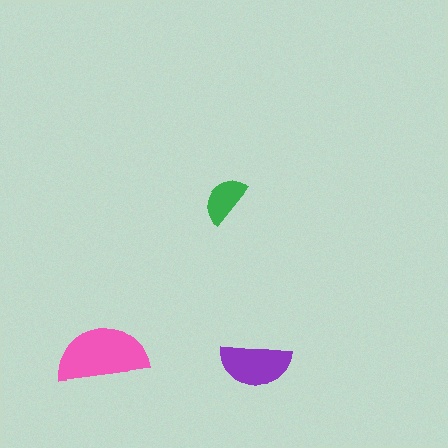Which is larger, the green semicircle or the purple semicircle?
The purple one.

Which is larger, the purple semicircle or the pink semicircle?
The pink one.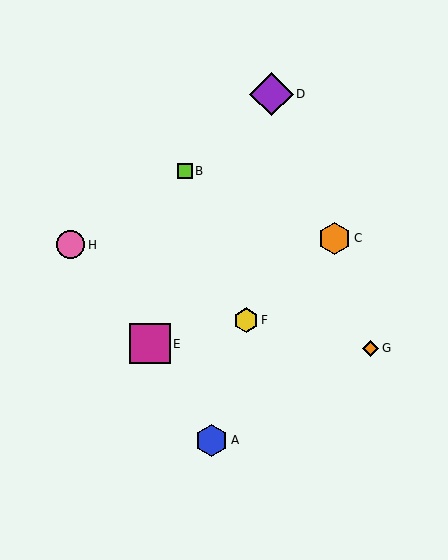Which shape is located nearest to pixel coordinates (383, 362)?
The orange diamond (labeled G) at (371, 348) is nearest to that location.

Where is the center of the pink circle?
The center of the pink circle is at (71, 245).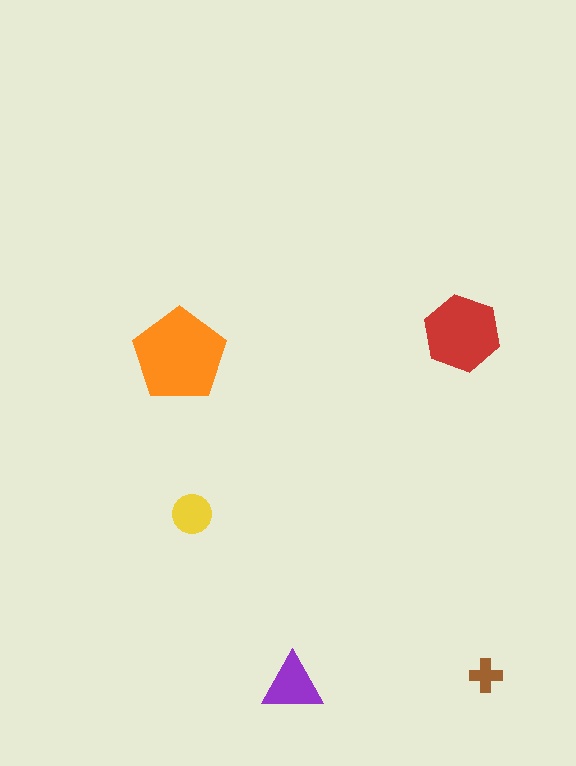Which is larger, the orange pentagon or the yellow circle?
The orange pentagon.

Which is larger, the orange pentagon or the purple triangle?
The orange pentagon.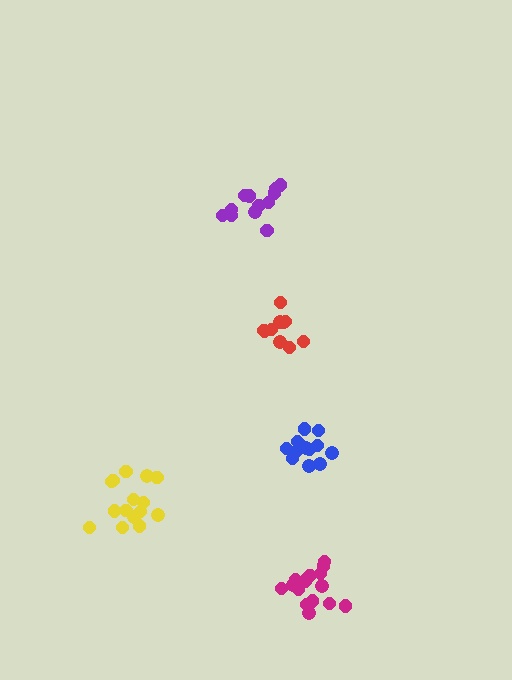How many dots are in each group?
Group 1: 16 dots, Group 2: 13 dots, Group 3: 12 dots, Group 4: 10 dots, Group 5: 15 dots (66 total).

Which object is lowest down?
The magenta cluster is bottommost.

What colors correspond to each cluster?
The clusters are colored: magenta, blue, purple, red, yellow.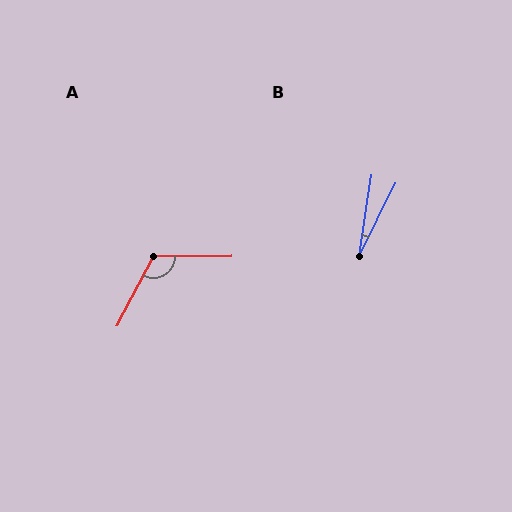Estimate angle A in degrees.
Approximately 118 degrees.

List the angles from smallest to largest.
B (17°), A (118°).